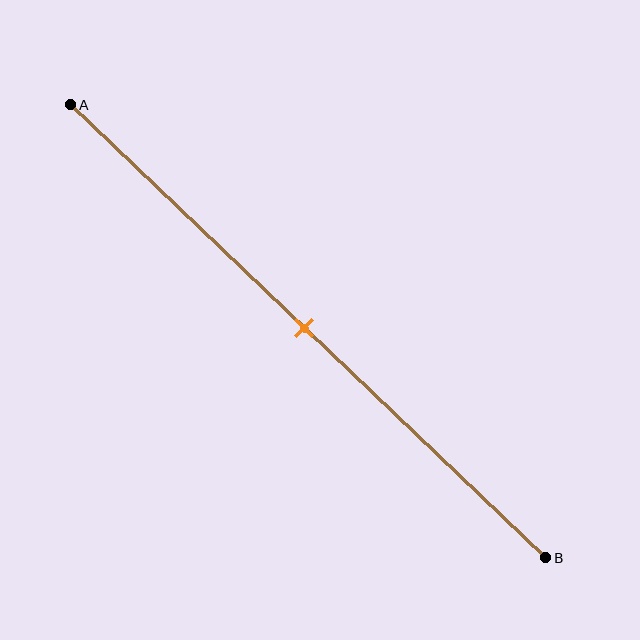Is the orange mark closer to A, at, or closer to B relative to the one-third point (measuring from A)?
The orange mark is closer to point B than the one-third point of segment AB.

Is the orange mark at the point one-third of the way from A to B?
No, the mark is at about 50% from A, not at the 33% one-third point.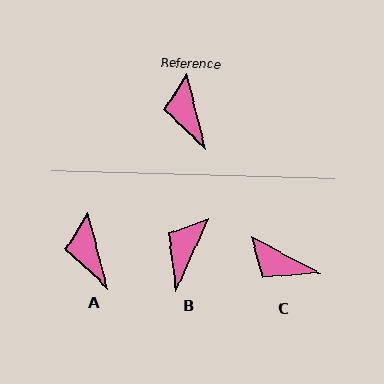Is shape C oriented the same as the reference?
No, it is off by about 48 degrees.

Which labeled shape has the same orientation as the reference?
A.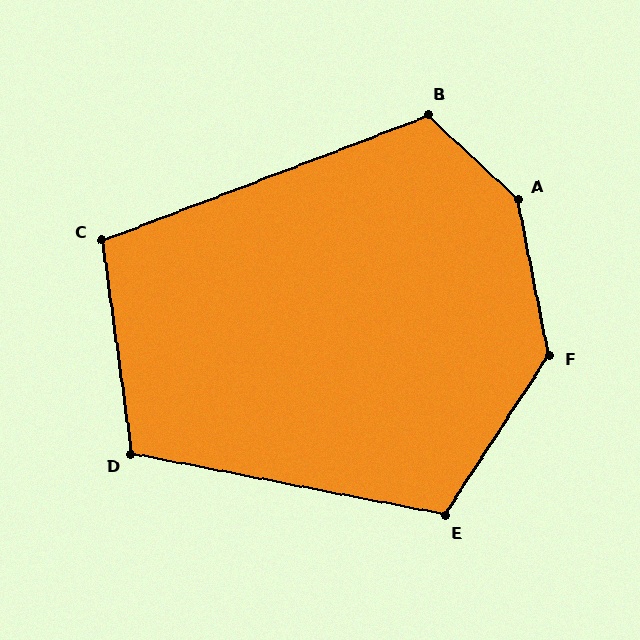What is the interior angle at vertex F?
Approximately 136 degrees (obtuse).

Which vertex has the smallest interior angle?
C, at approximately 103 degrees.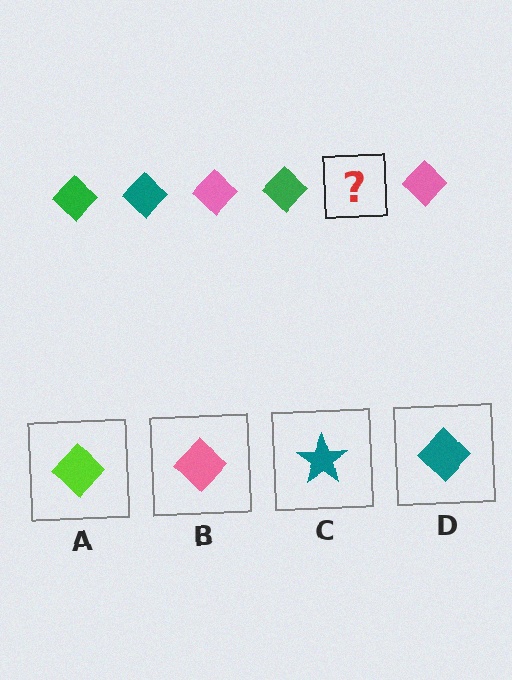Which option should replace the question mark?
Option D.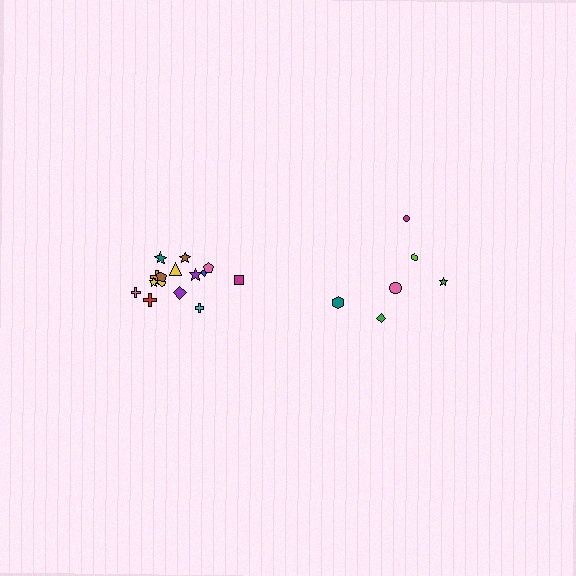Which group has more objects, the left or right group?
The left group.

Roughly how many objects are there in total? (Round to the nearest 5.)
Roughly 20 objects in total.